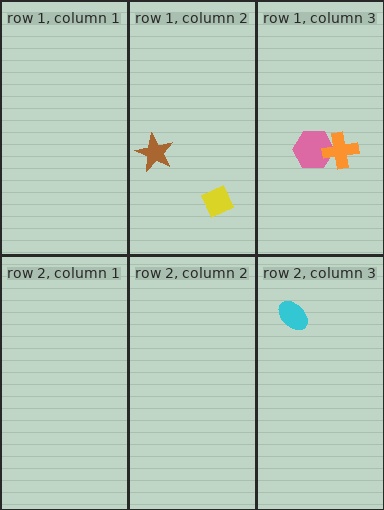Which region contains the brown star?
The row 1, column 2 region.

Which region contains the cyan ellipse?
The row 2, column 3 region.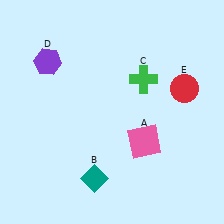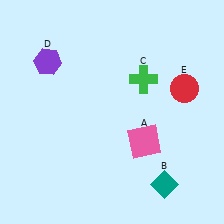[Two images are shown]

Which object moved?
The teal diamond (B) moved right.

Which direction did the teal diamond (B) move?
The teal diamond (B) moved right.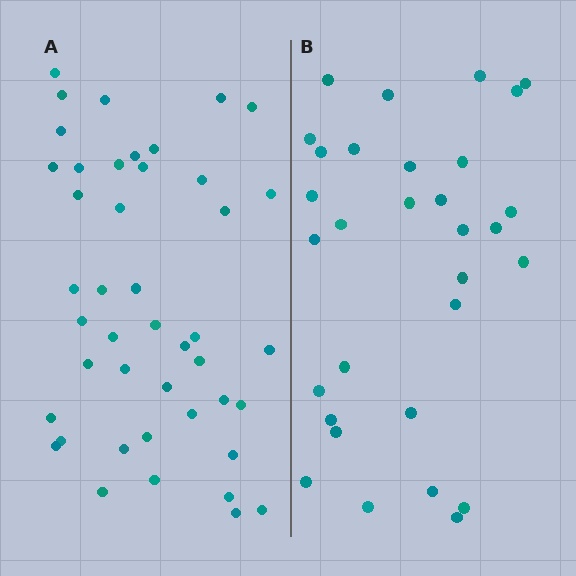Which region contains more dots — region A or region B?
Region A (the left region) has more dots.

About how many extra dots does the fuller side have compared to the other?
Region A has approximately 15 more dots than region B.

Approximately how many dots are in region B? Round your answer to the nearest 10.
About 30 dots. (The exact count is 31, which rounds to 30.)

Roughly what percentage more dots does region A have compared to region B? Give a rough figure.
About 40% more.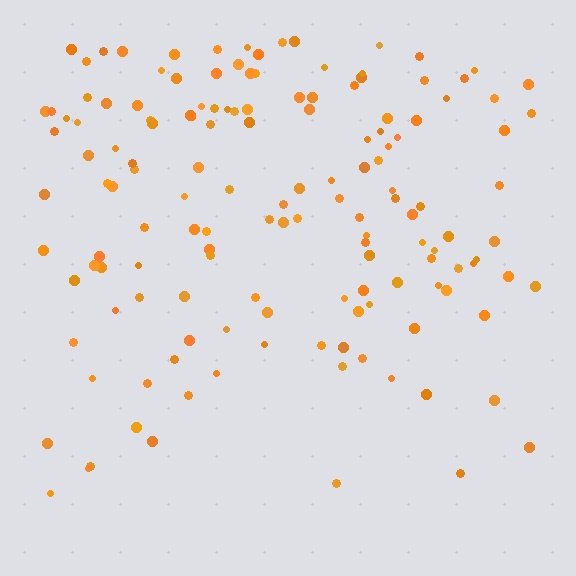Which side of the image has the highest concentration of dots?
The top.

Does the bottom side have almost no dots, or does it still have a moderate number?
Still a moderate number, just noticeably fewer than the top.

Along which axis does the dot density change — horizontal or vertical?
Vertical.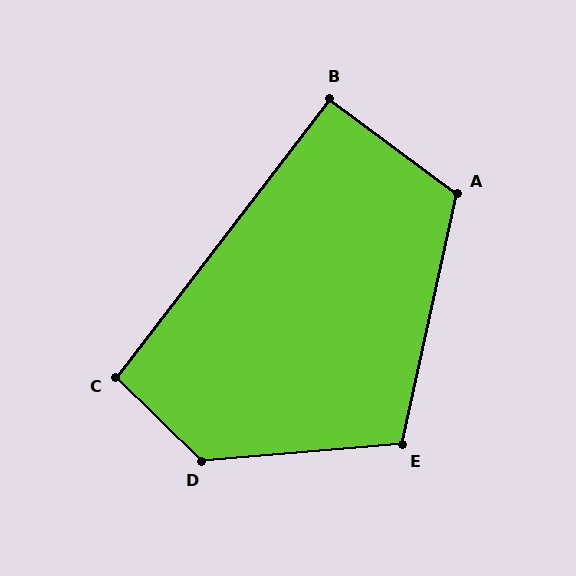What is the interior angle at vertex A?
Approximately 114 degrees (obtuse).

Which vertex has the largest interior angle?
D, at approximately 131 degrees.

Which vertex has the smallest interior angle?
B, at approximately 91 degrees.